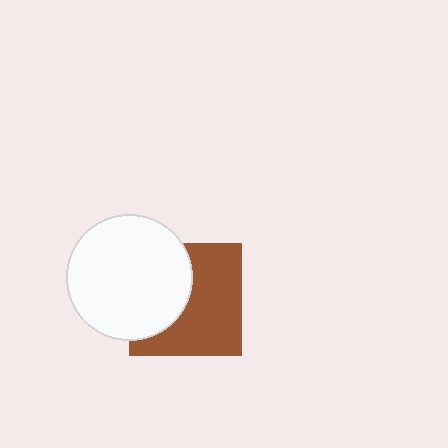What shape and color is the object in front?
The object in front is a white circle.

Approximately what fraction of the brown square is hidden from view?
Roughly 42% of the brown square is hidden behind the white circle.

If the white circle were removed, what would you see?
You would see the complete brown square.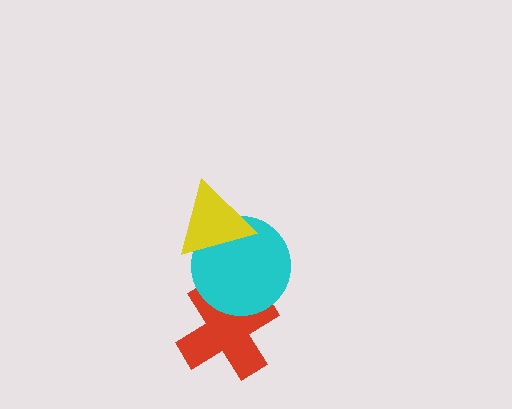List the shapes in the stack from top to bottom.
From top to bottom: the yellow triangle, the cyan circle, the red cross.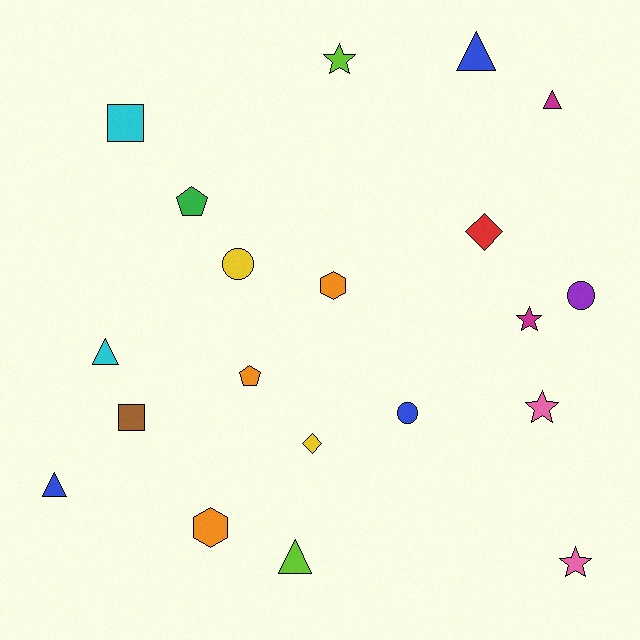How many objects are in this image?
There are 20 objects.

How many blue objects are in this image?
There are 3 blue objects.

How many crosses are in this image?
There are no crosses.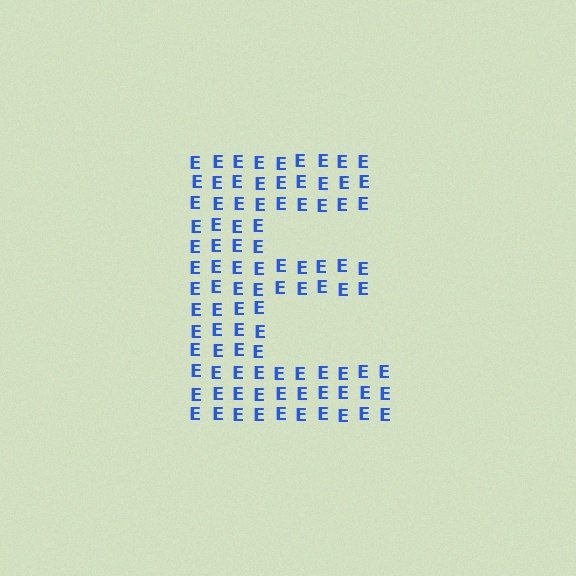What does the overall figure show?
The overall figure shows the letter E.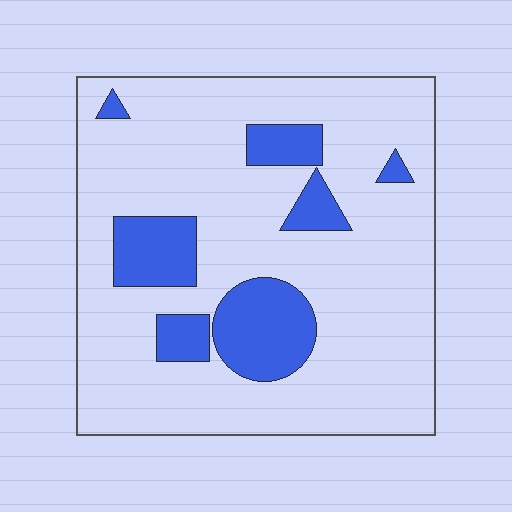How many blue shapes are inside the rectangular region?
7.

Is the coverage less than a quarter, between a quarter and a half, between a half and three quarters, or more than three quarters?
Less than a quarter.